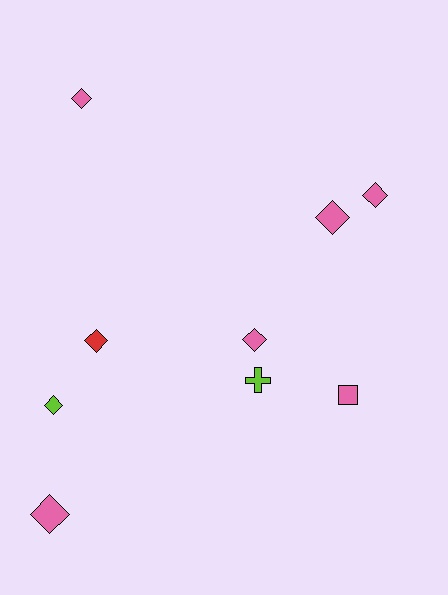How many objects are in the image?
There are 9 objects.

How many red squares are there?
There are no red squares.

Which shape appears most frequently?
Diamond, with 7 objects.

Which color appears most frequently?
Pink, with 6 objects.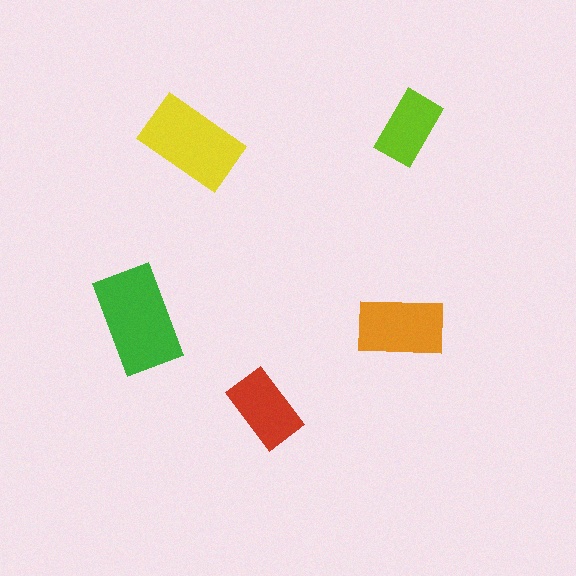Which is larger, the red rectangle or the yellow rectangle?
The yellow one.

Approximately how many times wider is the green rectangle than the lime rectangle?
About 1.5 times wider.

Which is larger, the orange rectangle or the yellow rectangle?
The yellow one.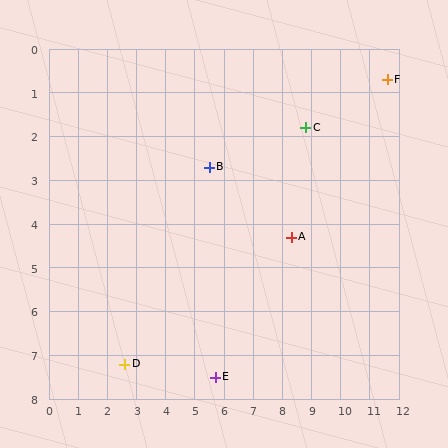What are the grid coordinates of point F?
Point F is at approximately (11.6, 0.7).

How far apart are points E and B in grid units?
Points E and B are about 4.8 grid units apart.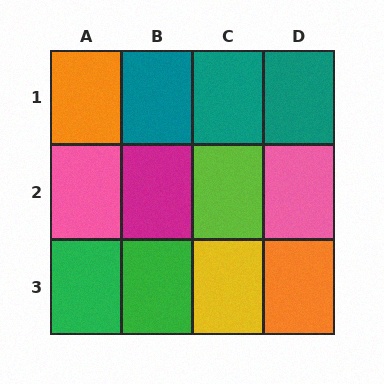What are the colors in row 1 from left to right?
Orange, teal, teal, teal.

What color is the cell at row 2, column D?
Pink.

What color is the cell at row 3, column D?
Orange.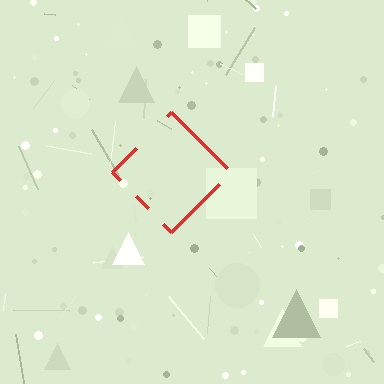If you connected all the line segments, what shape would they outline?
They would outline a diamond.